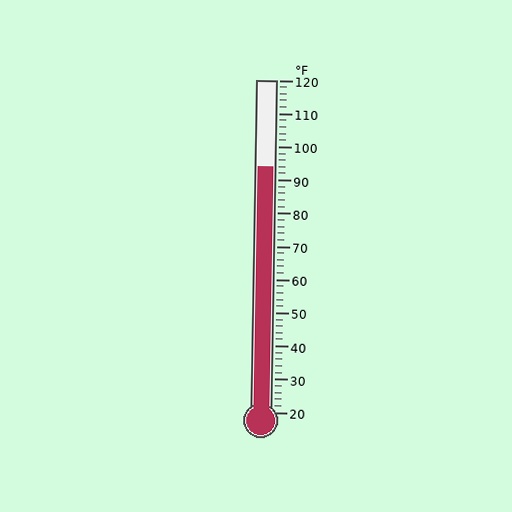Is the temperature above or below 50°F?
The temperature is above 50°F.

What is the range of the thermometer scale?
The thermometer scale ranges from 20°F to 120°F.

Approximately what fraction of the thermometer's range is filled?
The thermometer is filled to approximately 75% of its range.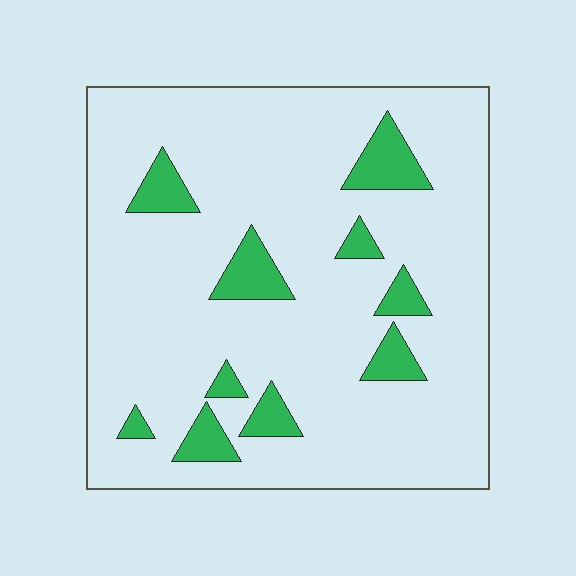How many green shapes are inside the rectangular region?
10.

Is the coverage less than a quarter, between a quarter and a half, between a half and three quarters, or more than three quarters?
Less than a quarter.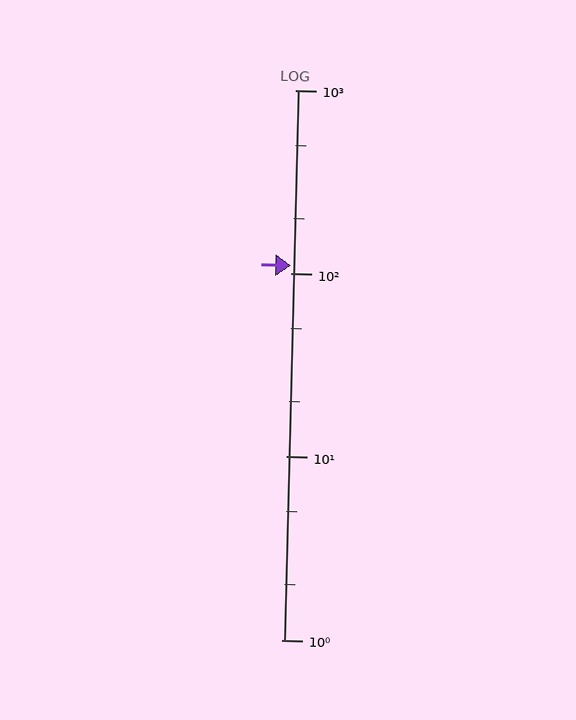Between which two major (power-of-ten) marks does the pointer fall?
The pointer is between 100 and 1000.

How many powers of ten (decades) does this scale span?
The scale spans 3 decades, from 1 to 1000.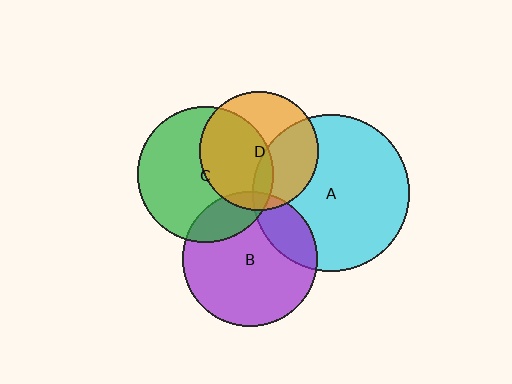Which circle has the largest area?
Circle A (cyan).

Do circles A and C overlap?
Yes.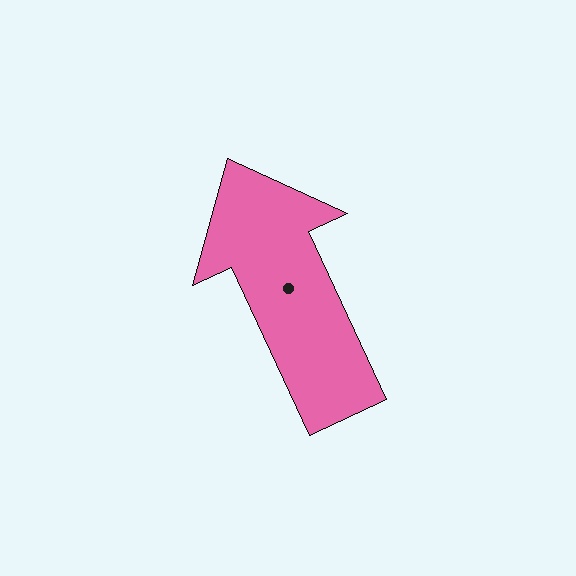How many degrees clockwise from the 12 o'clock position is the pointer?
Approximately 335 degrees.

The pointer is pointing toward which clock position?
Roughly 11 o'clock.